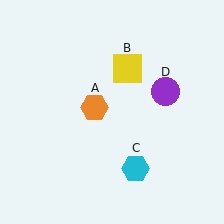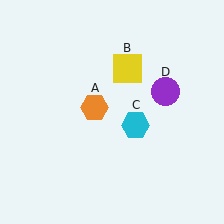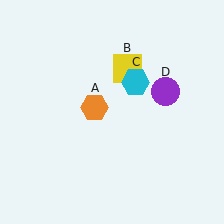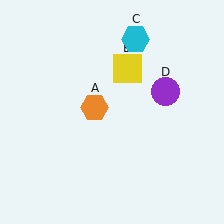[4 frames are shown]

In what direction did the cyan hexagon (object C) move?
The cyan hexagon (object C) moved up.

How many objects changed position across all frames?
1 object changed position: cyan hexagon (object C).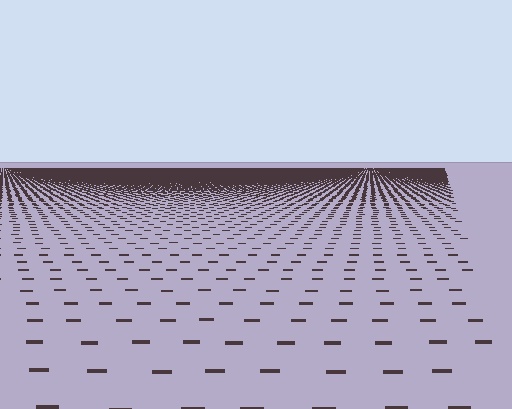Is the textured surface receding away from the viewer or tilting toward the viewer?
The surface is receding away from the viewer. Texture elements get smaller and denser toward the top.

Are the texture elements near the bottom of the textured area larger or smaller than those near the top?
Larger. Near the bottom, elements are closer to the viewer and appear at a bigger on-screen size.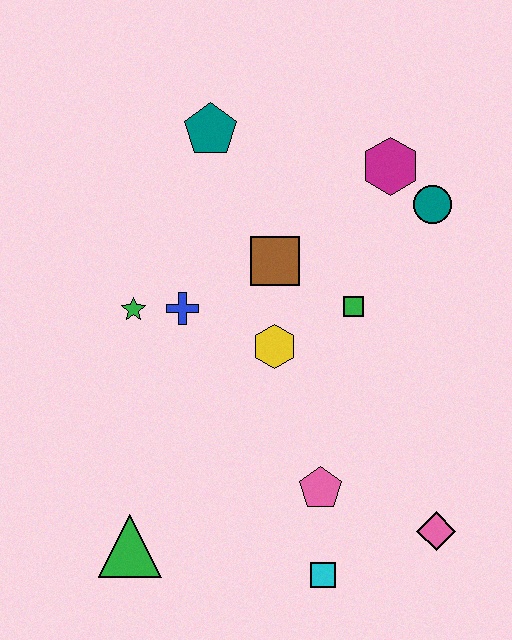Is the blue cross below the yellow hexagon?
No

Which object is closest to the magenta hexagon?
The teal circle is closest to the magenta hexagon.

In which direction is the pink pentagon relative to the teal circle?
The pink pentagon is below the teal circle.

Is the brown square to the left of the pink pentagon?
Yes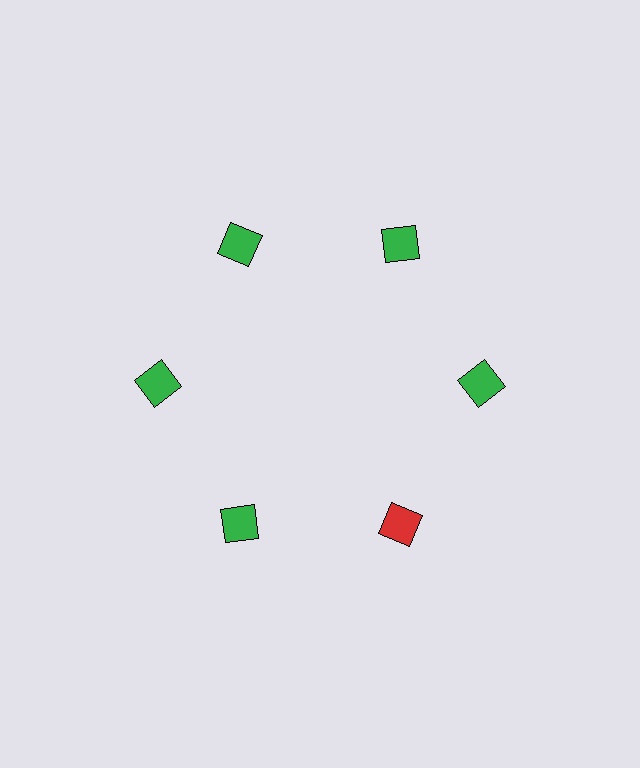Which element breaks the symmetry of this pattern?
The red square at roughly the 5 o'clock position breaks the symmetry. All other shapes are green squares.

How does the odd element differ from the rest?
It has a different color: red instead of green.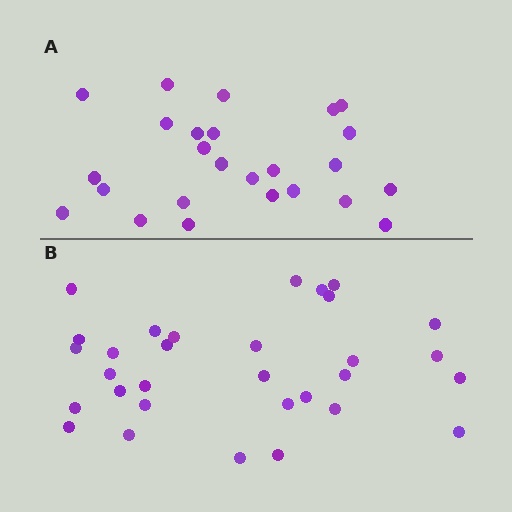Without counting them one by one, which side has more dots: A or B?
Region B (the bottom region) has more dots.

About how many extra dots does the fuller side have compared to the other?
Region B has about 6 more dots than region A.